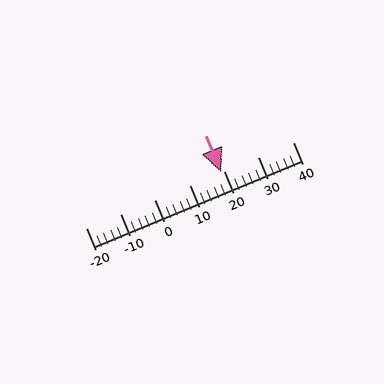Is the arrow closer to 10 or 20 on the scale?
The arrow is closer to 20.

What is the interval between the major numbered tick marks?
The major tick marks are spaced 10 units apart.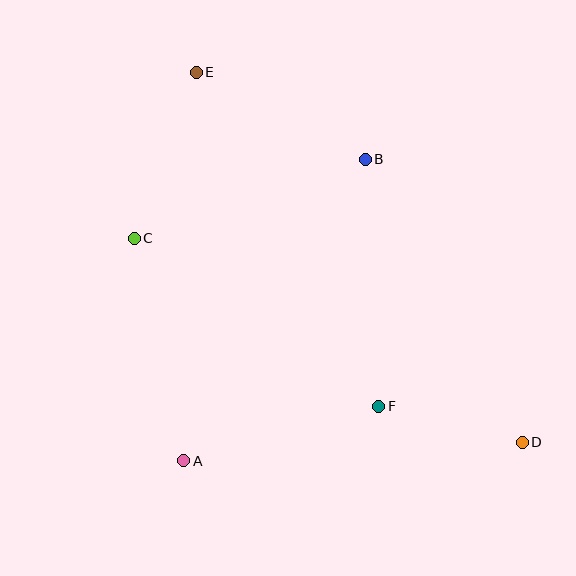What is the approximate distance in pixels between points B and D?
The distance between B and D is approximately 324 pixels.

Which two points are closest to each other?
Points D and F are closest to each other.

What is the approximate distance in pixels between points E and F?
The distance between E and F is approximately 381 pixels.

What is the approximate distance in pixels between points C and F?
The distance between C and F is approximately 297 pixels.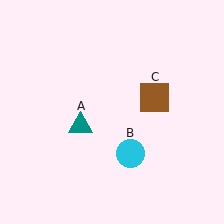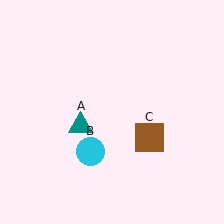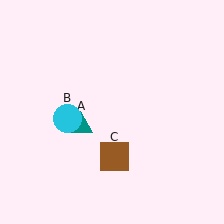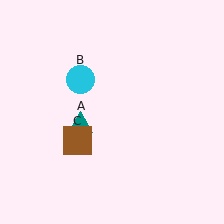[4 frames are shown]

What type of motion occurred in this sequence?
The cyan circle (object B), brown square (object C) rotated clockwise around the center of the scene.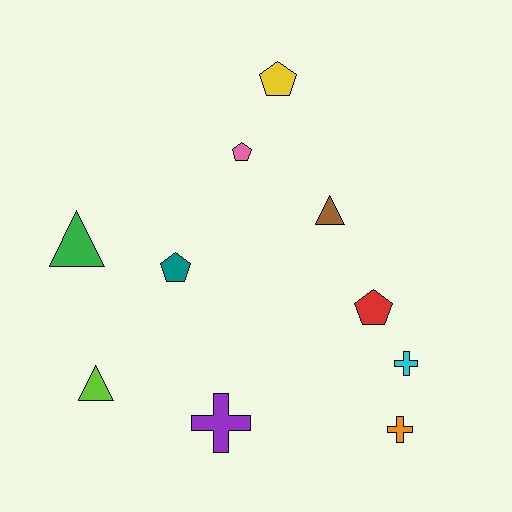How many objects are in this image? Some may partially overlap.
There are 10 objects.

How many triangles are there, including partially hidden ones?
There are 3 triangles.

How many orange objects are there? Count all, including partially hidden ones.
There is 1 orange object.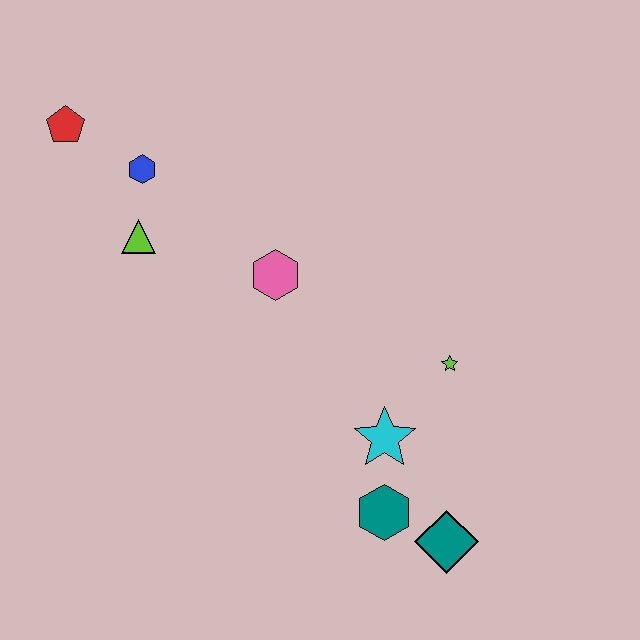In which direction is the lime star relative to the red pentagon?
The lime star is to the right of the red pentagon.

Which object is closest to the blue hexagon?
The lime triangle is closest to the blue hexagon.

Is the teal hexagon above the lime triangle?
No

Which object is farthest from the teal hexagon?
The red pentagon is farthest from the teal hexagon.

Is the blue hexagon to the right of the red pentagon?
Yes